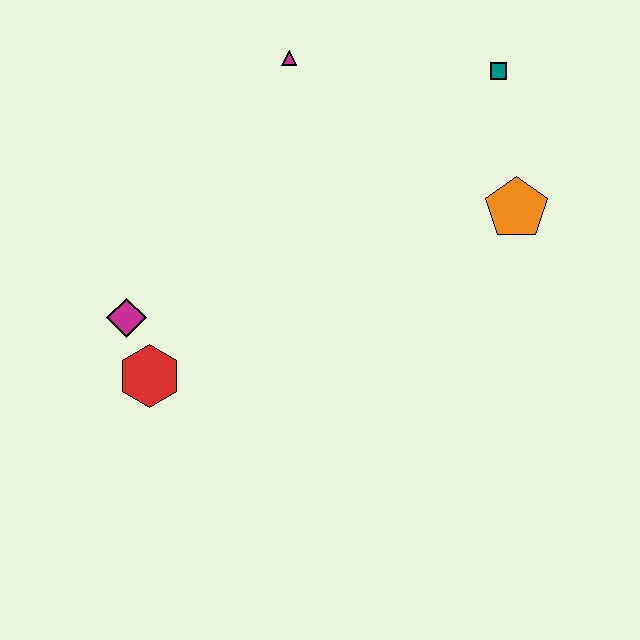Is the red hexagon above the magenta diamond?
No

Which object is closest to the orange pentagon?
The teal square is closest to the orange pentagon.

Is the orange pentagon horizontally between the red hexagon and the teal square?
No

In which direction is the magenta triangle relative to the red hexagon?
The magenta triangle is above the red hexagon.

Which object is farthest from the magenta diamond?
The teal square is farthest from the magenta diamond.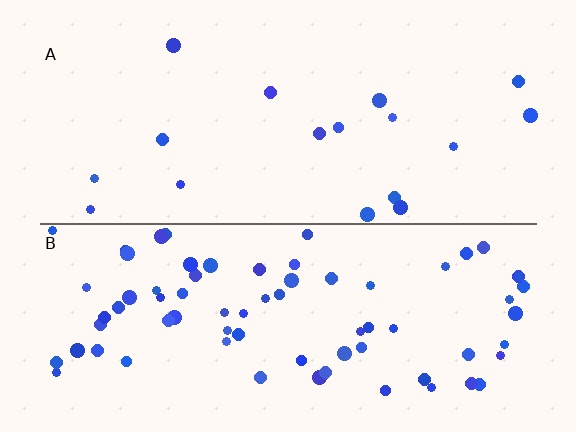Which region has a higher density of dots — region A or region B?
B (the bottom).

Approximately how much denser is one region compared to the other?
Approximately 4.2× — region B over region A.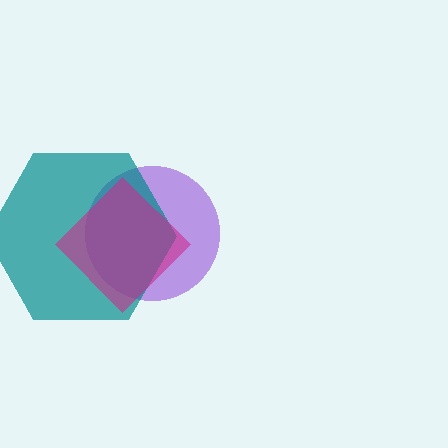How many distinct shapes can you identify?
There are 3 distinct shapes: a purple circle, a teal hexagon, a magenta diamond.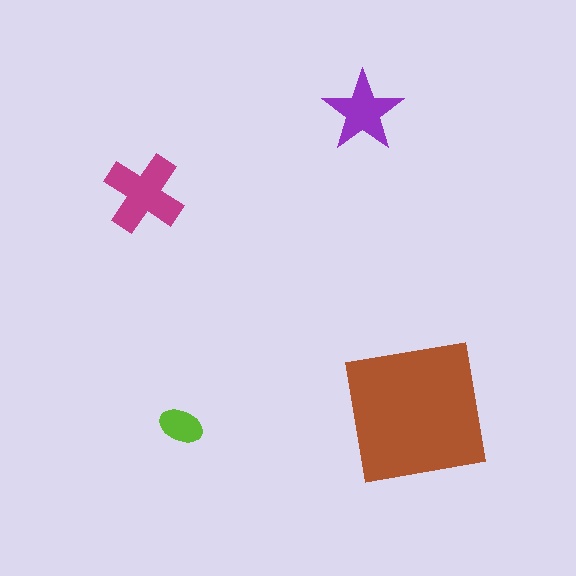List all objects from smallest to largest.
The lime ellipse, the purple star, the magenta cross, the brown square.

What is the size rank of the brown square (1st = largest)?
1st.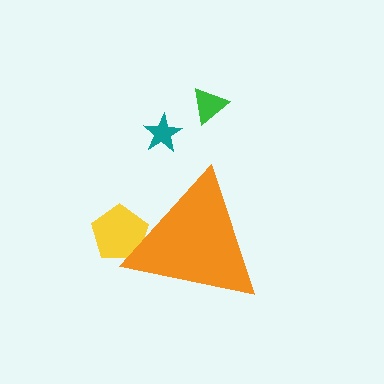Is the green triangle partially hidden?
No, the green triangle is fully visible.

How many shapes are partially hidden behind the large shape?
1 shape is partially hidden.